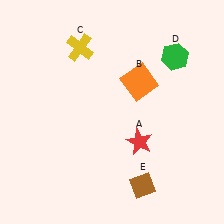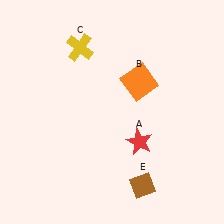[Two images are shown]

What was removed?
The green hexagon (D) was removed in Image 2.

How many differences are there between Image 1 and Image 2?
There is 1 difference between the two images.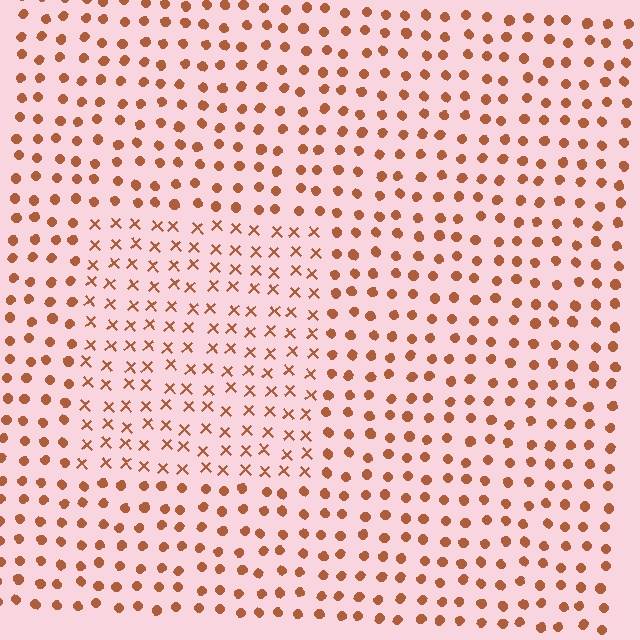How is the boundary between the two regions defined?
The boundary is defined by a change in element shape: X marks inside vs. circles outside. All elements share the same color and spacing.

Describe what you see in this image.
The image is filled with small brown elements arranged in a uniform grid. A rectangle-shaped region contains X marks, while the surrounding area contains circles. The boundary is defined purely by the change in element shape.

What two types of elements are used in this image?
The image uses X marks inside the rectangle region and circles outside it.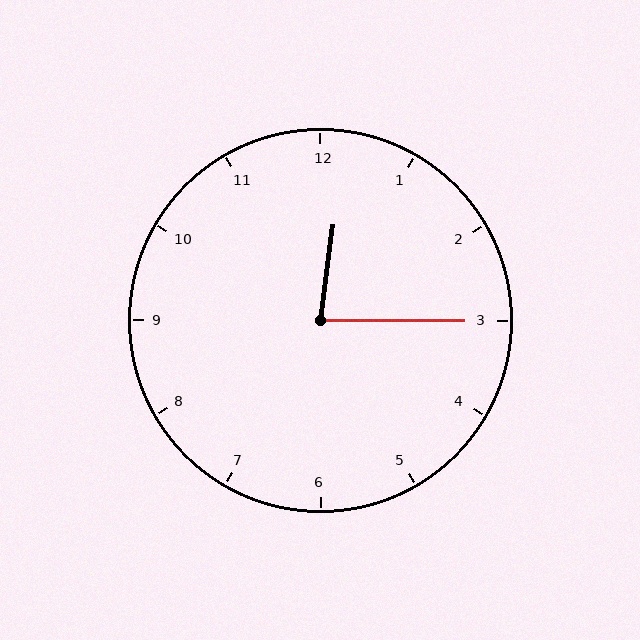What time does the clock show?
12:15.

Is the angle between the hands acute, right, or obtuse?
It is acute.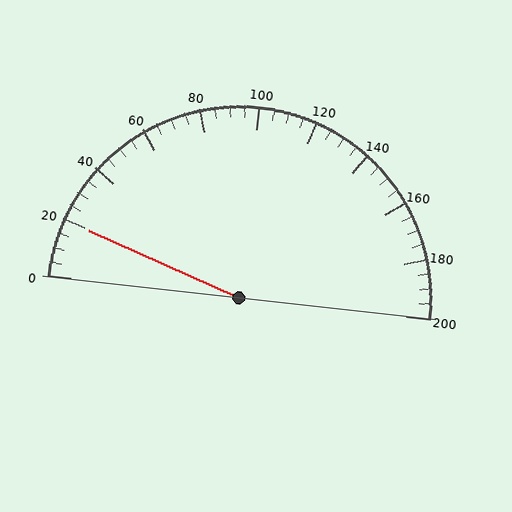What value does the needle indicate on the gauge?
The needle indicates approximately 20.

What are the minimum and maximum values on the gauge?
The gauge ranges from 0 to 200.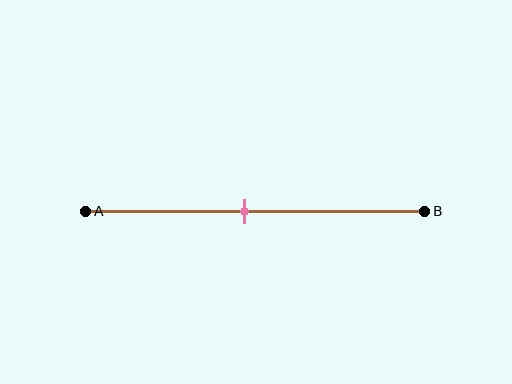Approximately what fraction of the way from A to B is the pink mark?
The pink mark is approximately 45% of the way from A to B.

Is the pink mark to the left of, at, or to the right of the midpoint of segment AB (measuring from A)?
The pink mark is to the left of the midpoint of segment AB.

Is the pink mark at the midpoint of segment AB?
No, the mark is at about 45% from A, not at the 50% midpoint.